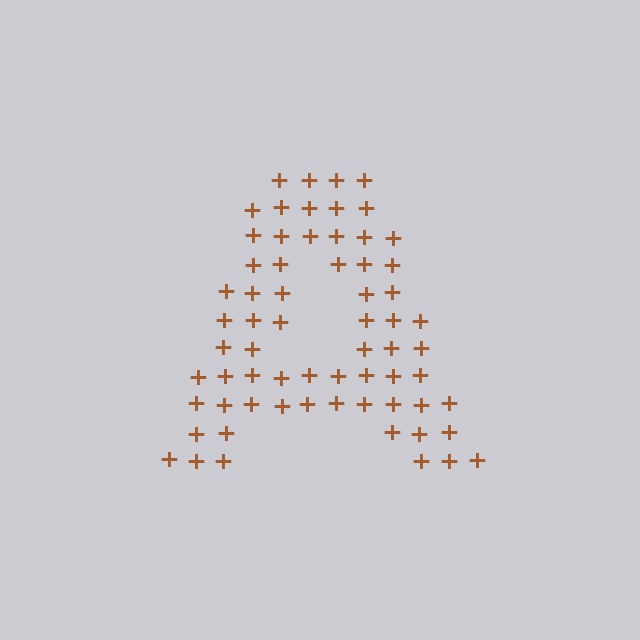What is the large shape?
The large shape is the letter A.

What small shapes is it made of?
It is made of small plus signs.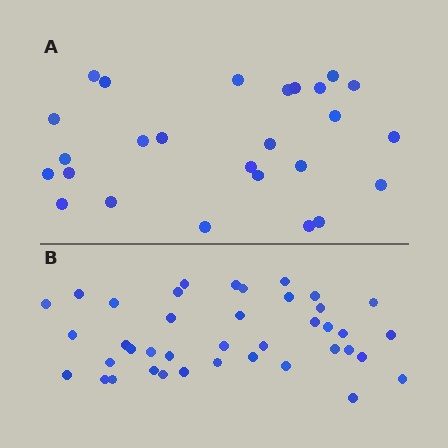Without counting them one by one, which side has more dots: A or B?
Region B (the bottom region) has more dots.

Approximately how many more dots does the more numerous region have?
Region B has approximately 15 more dots than region A.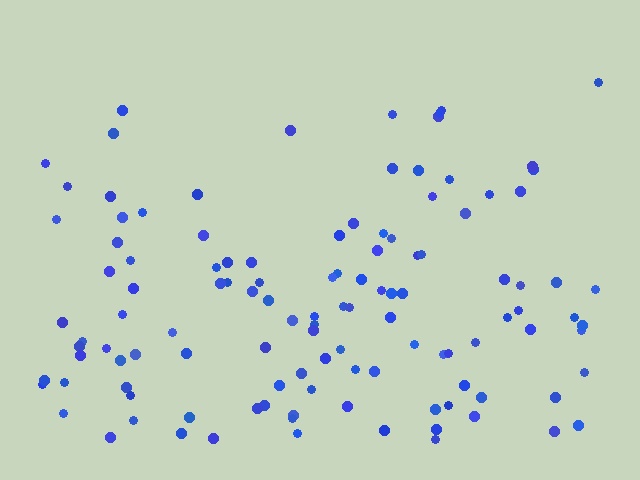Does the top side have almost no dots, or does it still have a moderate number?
Still a moderate number, just noticeably fewer than the bottom.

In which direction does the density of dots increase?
From top to bottom, with the bottom side densest.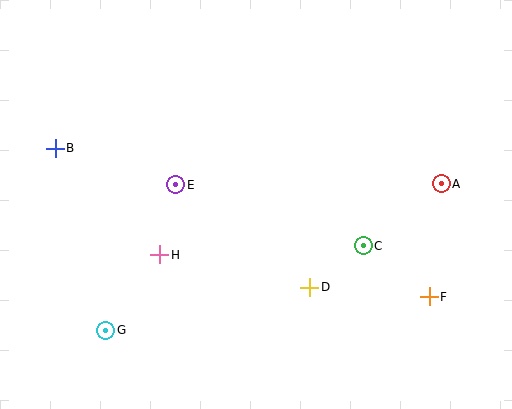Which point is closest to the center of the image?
Point E at (176, 185) is closest to the center.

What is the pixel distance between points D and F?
The distance between D and F is 120 pixels.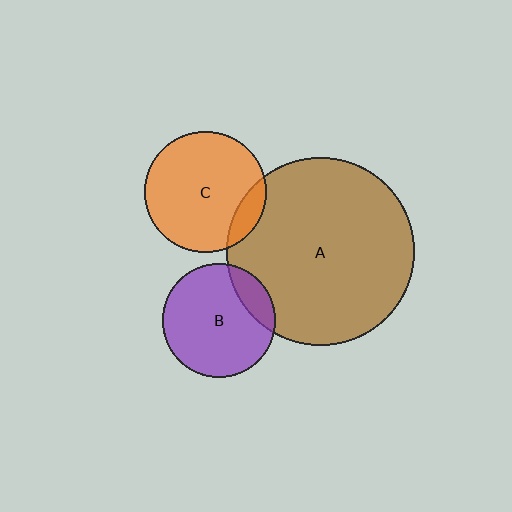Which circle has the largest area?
Circle A (brown).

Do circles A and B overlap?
Yes.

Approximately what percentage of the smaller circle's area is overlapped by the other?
Approximately 15%.